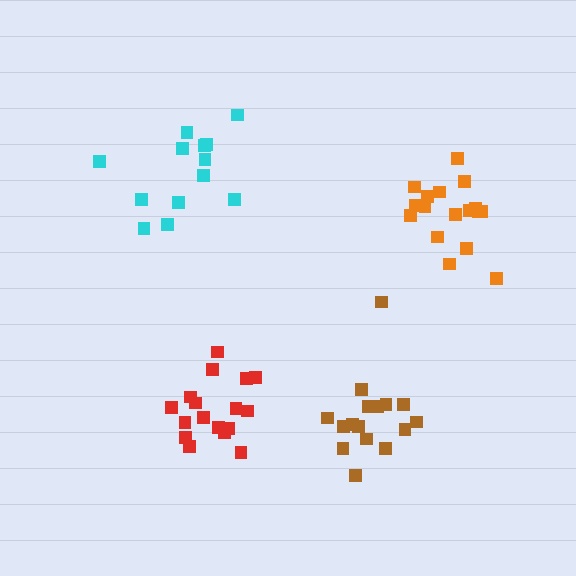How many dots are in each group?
Group 1: 17 dots, Group 2: 13 dots, Group 3: 16 dots, Group 4: 17 dots (63 total).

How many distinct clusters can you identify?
There are 4 distinct clusters.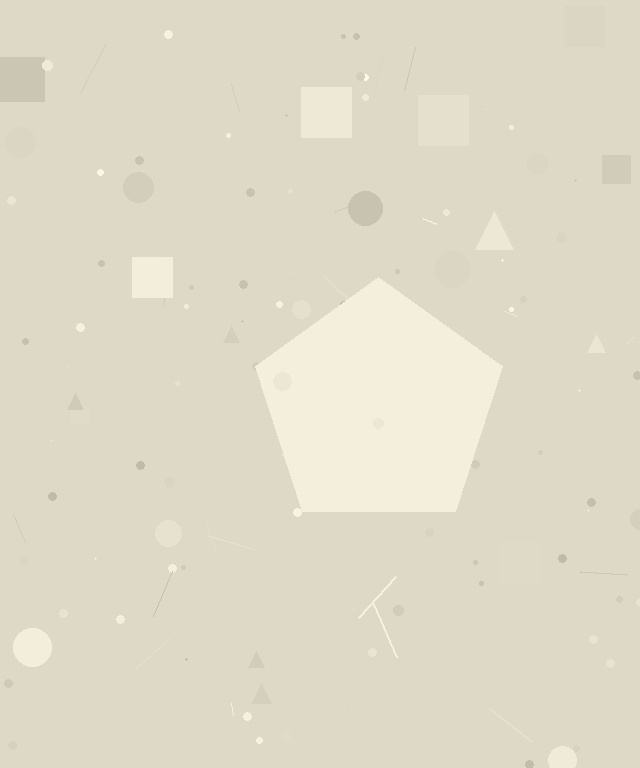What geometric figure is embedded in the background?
A pentagon is embedded in the background.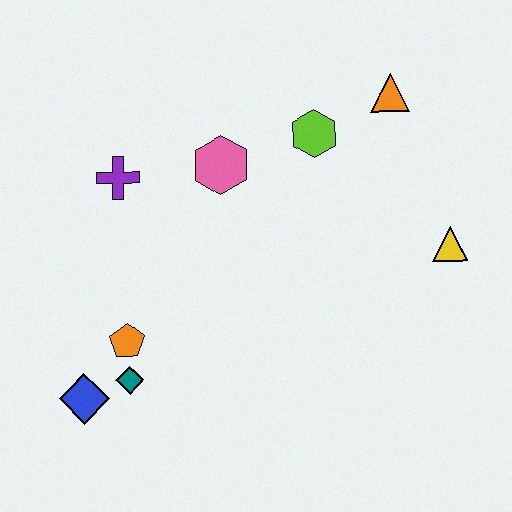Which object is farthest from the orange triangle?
The blue diamond is farthest from the orange triangle.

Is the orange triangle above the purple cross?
Yes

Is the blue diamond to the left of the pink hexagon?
Yes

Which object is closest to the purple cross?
The pink hexagon is closest to the purple cross.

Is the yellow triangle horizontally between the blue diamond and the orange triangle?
No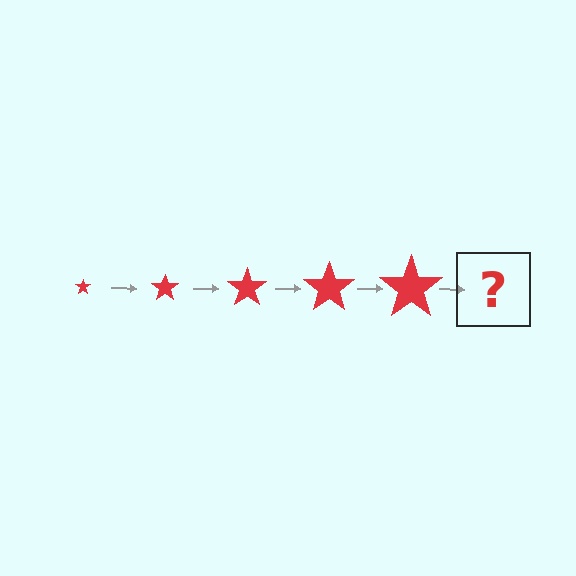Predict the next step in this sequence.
The next step is a red star, larger than the previous one.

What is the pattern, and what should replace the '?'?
The pattern is that the star gets progressively larger each step. The '?' should be a red star, larger than the previous one.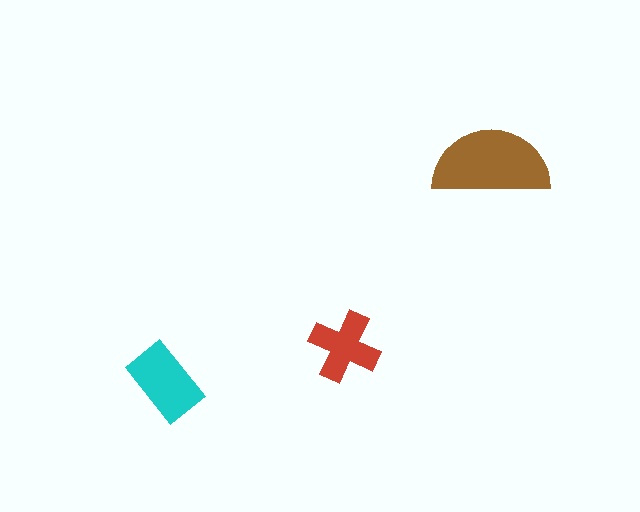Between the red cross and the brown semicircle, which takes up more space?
The brown semicircle.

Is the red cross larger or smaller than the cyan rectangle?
Smaller.